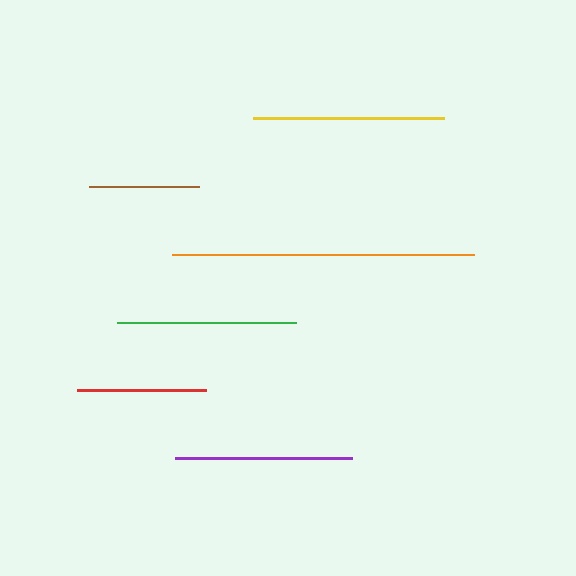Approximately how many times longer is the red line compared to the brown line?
The red line is approximately 1.2 times the length of the brown line.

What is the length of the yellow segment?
The yellow segment is approximately 191 pixels long.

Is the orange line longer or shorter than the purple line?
The orange line is longer than the purple line.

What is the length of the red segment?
The red segment is approximately 130 pixels long.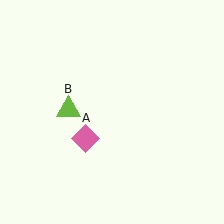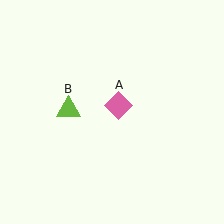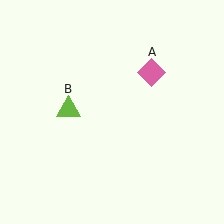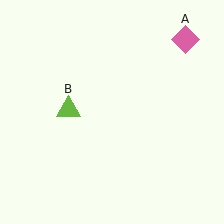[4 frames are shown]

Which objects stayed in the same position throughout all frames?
Lime triangle (object B) remained stationary.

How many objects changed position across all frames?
1 object changed position: pink diamond (object A).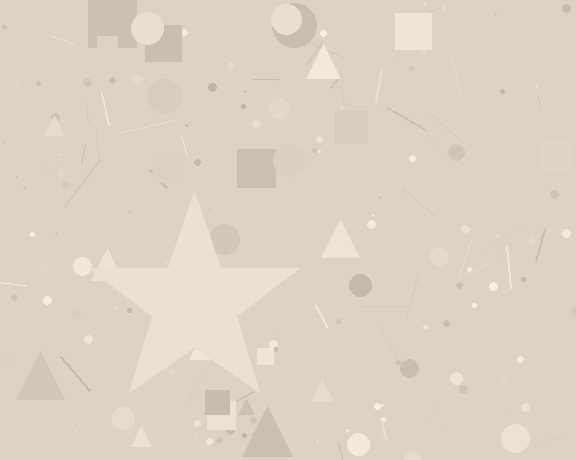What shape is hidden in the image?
A star is hidden in the image.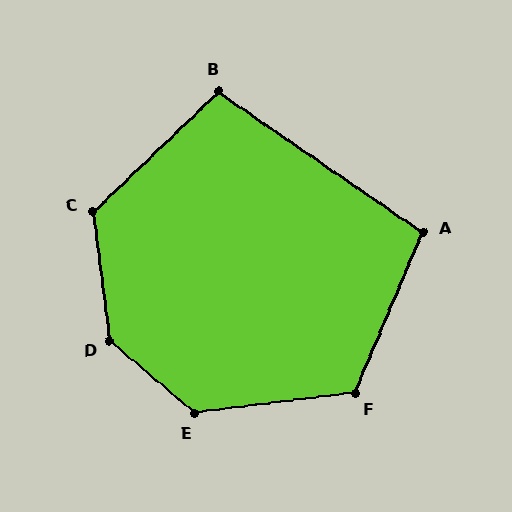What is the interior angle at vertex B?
Approximately 102 degrees (obtuse).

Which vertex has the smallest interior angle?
A, at approximately 102 degrees.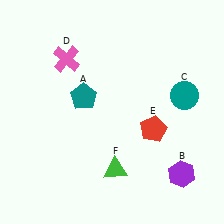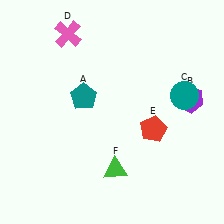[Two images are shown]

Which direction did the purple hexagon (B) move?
The purple hexagon (B) moved up.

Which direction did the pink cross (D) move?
The pink cross (D) moved up.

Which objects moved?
The objects that moved are: the purple hexagon (B), the pink cross (D).